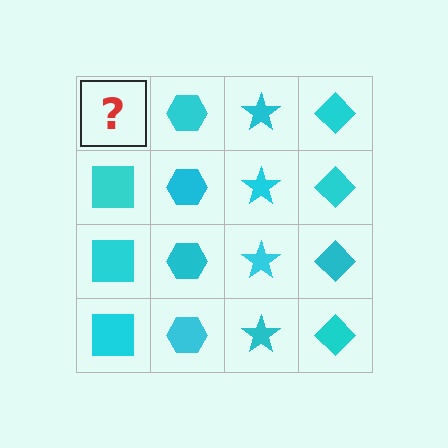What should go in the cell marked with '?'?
The missing cell should contain a cyan square.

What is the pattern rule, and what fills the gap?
The rule is that each column has a consistent shape. The gap should be filled with a cyan square.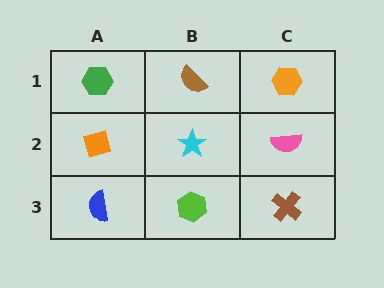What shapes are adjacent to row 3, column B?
A cyan star (row 2, column B), a blue semicircle (row 3, column A), a brown cross (row 3, column C).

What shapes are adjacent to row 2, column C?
An orange hexagon (row 1, column C), a brown cross (row 3, column C), a cyan star (row 2, column B).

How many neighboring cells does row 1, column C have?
2.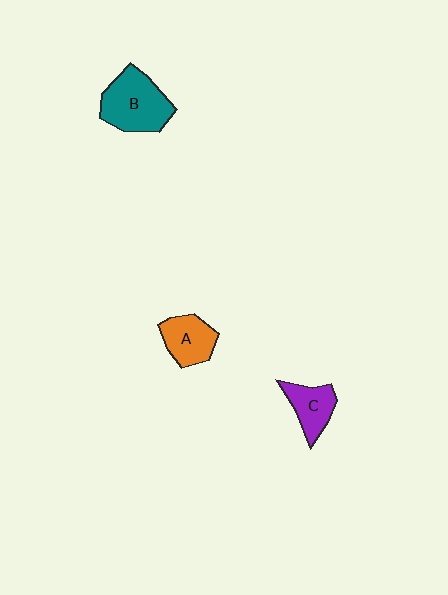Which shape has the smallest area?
Shape C (purple).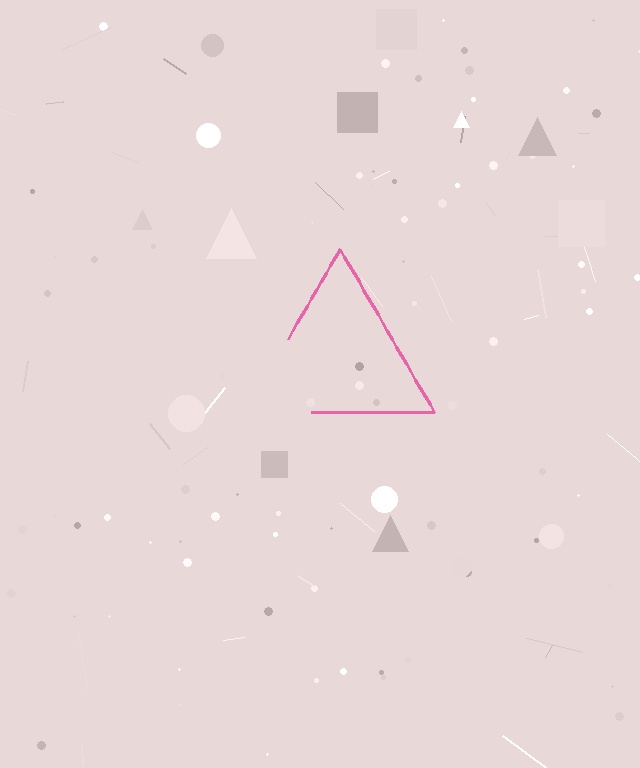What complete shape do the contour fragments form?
The contour fragments form a triangle.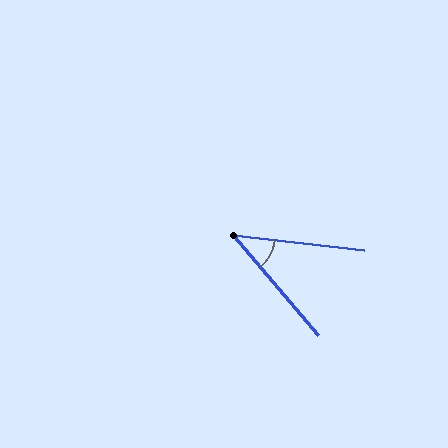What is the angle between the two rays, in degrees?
Approximately 43 degrees.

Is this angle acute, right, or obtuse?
It is acute.